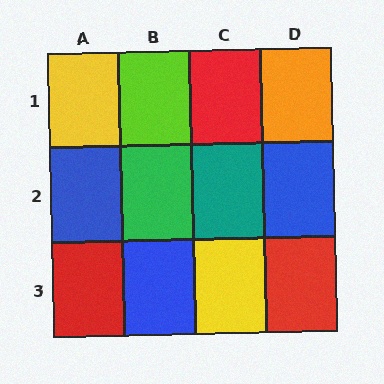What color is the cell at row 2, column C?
Teal.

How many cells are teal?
1 cell is teal.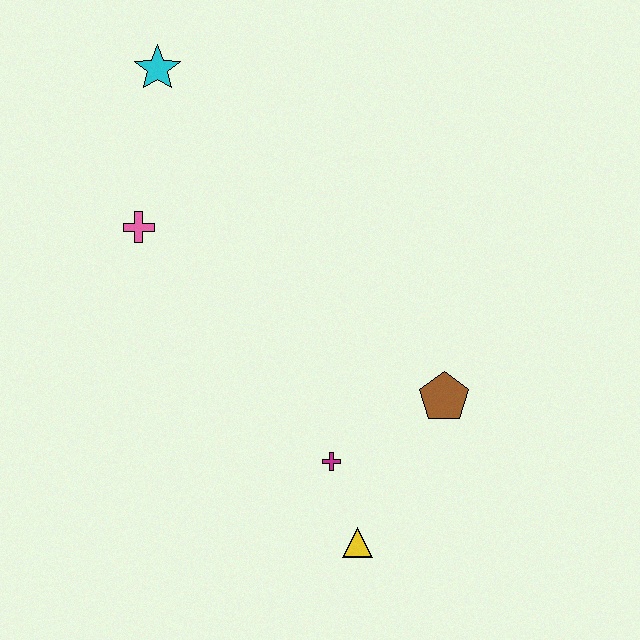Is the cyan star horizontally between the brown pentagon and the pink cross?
Yes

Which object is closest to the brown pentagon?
The magenta cross is closest to the brown pentagon.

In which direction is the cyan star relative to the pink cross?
The cyan star is above the pink cross.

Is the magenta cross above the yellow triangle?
Yes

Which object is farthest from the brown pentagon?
The cyan star is farthest from the brown pentagon.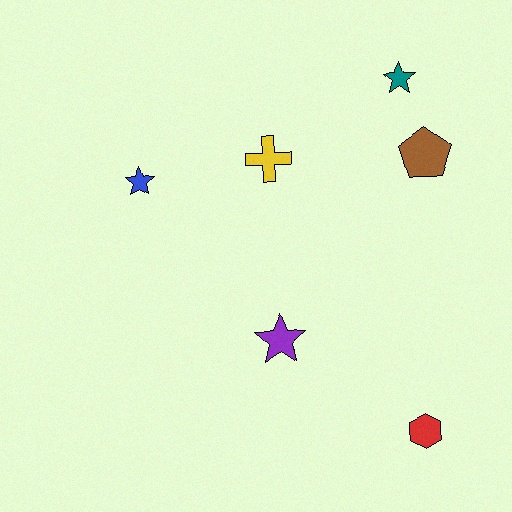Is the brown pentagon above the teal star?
No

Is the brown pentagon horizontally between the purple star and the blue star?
No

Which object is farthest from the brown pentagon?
The blue star is farthest from the brown pentagon.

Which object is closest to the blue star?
The yellow cross is closest to the blue star.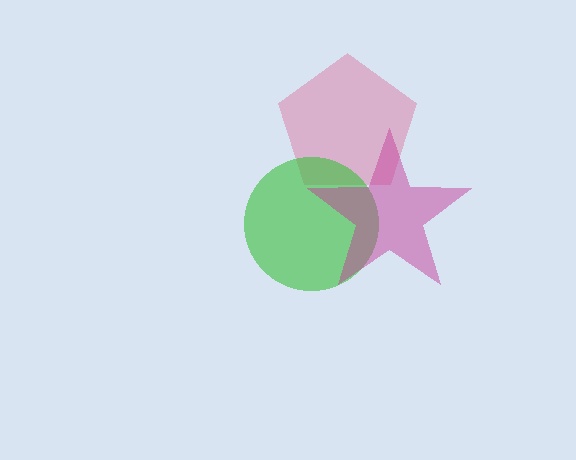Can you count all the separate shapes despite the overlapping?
Yes, there are 3 separate shapes.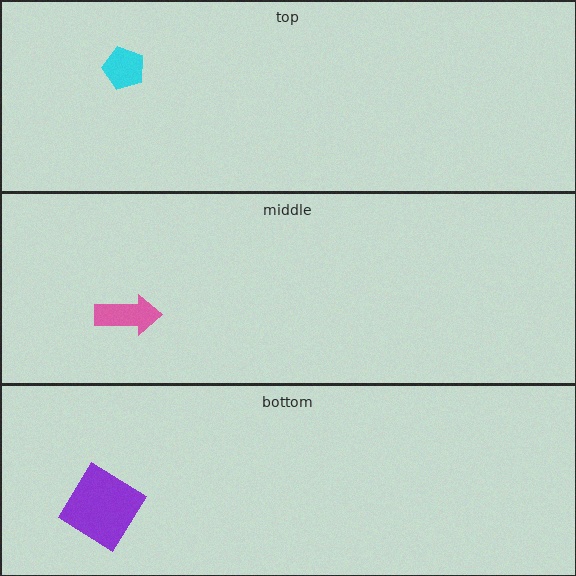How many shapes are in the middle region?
1.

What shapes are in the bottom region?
The purple diamond.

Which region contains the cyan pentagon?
The top region.